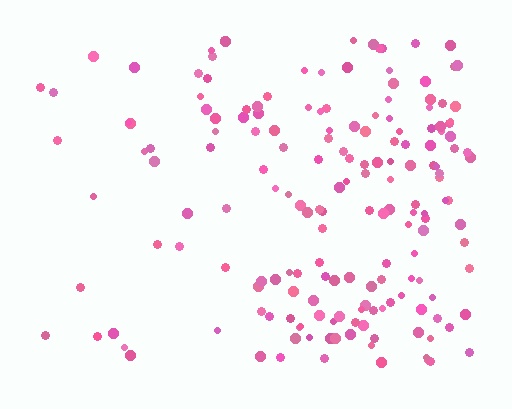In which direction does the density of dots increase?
From left to right, with the right side densest.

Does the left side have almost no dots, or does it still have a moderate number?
Still a moderate number, just noticeably fewer than the right.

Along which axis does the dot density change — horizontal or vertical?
Horizontal.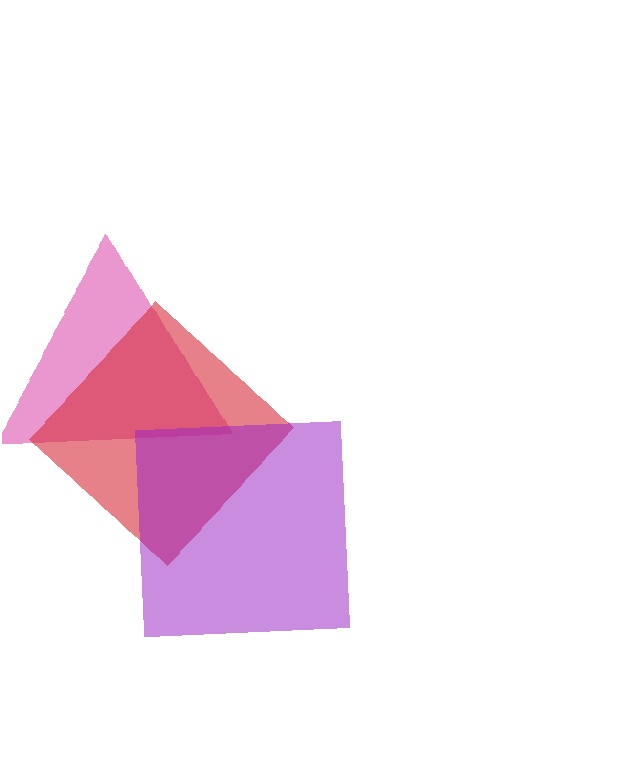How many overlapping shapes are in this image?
There are 3 overlapping shapes in the image.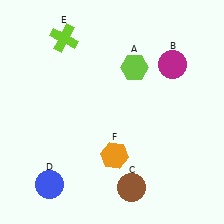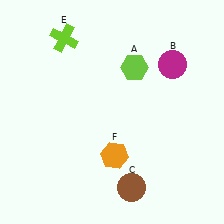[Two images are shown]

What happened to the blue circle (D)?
The blue circle (D) was removed in Image 2. It was in the bottom-left area of Image 1.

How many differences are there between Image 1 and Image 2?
There is 1 difference between the two images.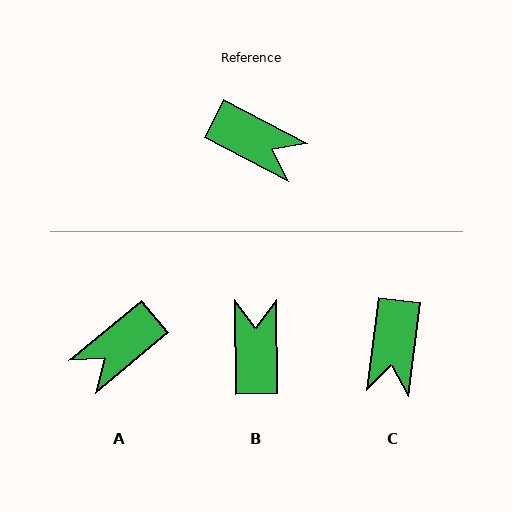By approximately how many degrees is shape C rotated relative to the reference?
Approximately 69 degrees clockwise.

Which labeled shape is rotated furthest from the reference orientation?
B, about 118 degrees away.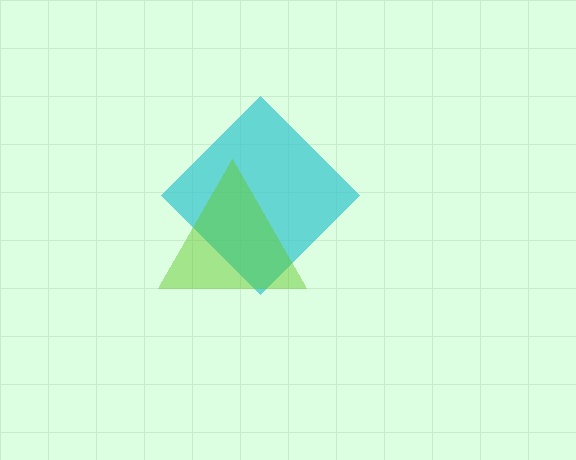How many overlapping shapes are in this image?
There are 2 overlapping shapes in the image.